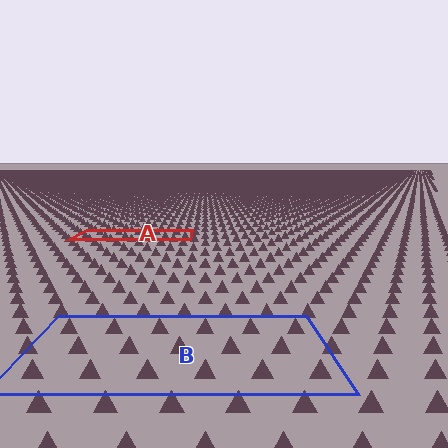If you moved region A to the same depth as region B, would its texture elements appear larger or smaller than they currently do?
They would appear larger. At a closer depth, the same texture elements are projected at a bigger on-screen size.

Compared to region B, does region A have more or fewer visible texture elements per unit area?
Region A has more texture elements per unit area — they are packed more densely because it is farther away.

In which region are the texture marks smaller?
The texture marks are smaller in region A, because it is farther away.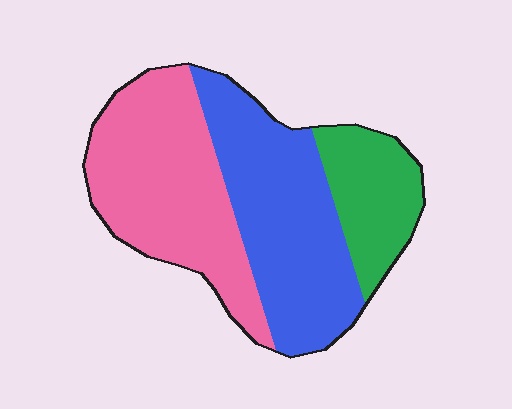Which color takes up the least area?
Green, at roughly 20%.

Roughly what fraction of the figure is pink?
Pink takes up between a quarter and a half of the figure.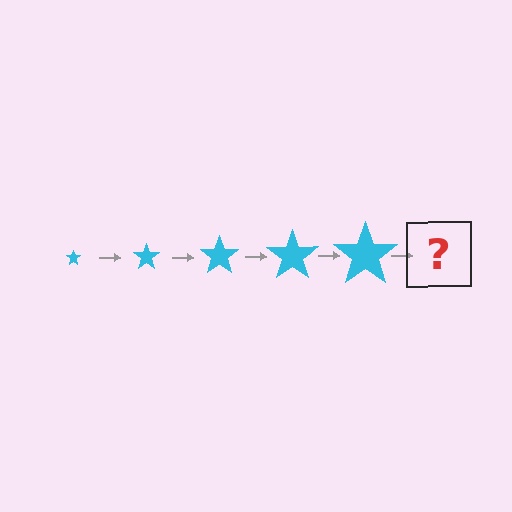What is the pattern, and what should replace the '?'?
The pattern is that the star gets progressively larger each step. The '?' should be a cyan star, larger than the previous one.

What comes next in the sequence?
The next element should be a cyan star, larger than the previous one.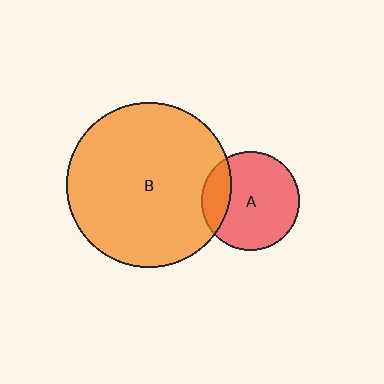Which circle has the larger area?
Circle B (orange).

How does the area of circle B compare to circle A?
Approximately 2.8 times.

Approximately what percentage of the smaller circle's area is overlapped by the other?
Approximately 20%.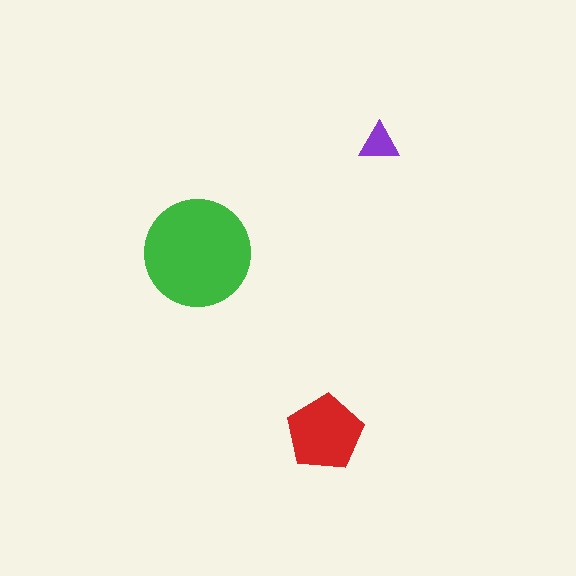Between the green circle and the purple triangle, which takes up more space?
The green circle.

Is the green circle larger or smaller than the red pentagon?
Larger.